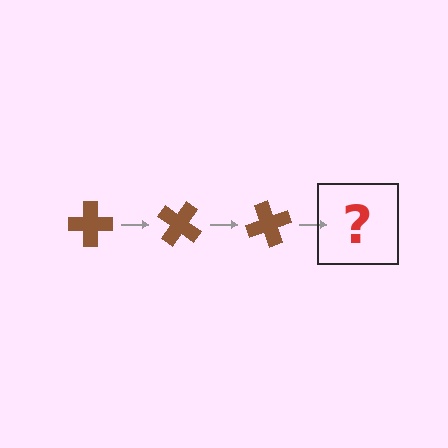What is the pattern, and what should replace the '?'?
The pattern is that the cross rotates 35 degrees each step. The '?' should be a brown cross rotated 105 degrees.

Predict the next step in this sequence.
The next step is a brown cross rotated 105 degrees.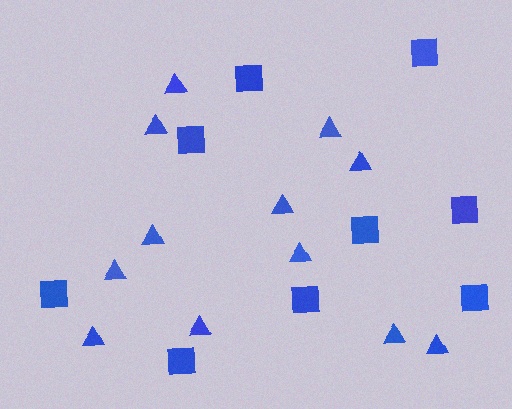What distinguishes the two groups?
There are 2 groups: one group of triangles (12) and one group of squares (9).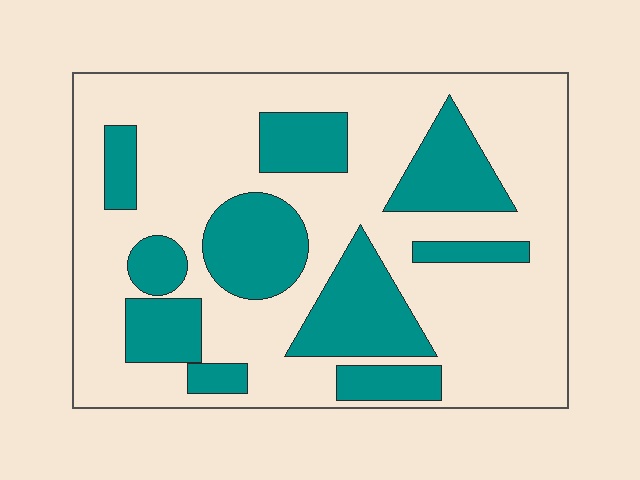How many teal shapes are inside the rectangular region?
10.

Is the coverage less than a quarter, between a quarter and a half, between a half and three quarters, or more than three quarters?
Between a quarter and a half.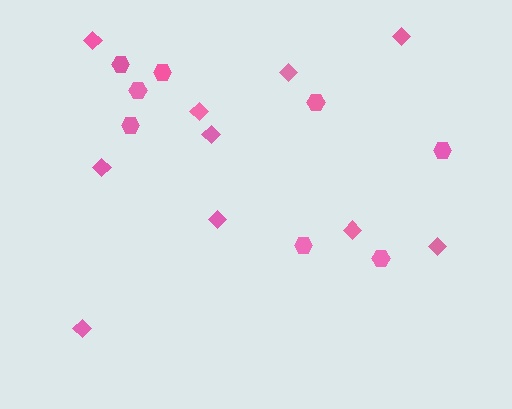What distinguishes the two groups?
There are 2 groups: one group of diamonds (10) and one group of hexagons (8).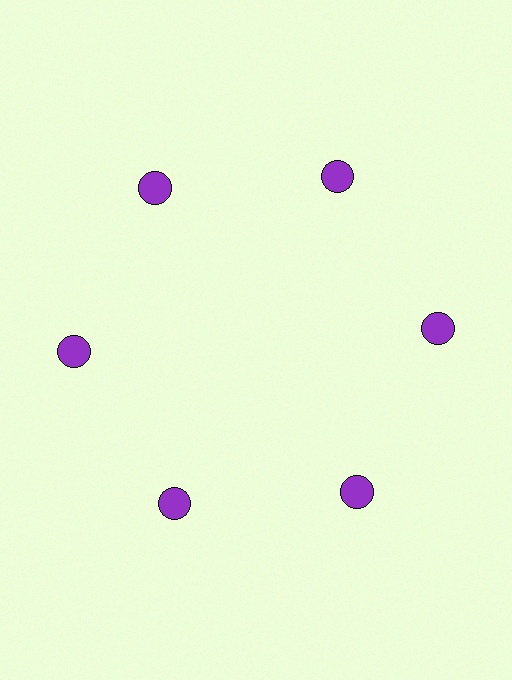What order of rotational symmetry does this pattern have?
This pattern has 6-fold rotational symmetry.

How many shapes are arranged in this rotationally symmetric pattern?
There are 6 shapes, arranged in 6 groups of 1.